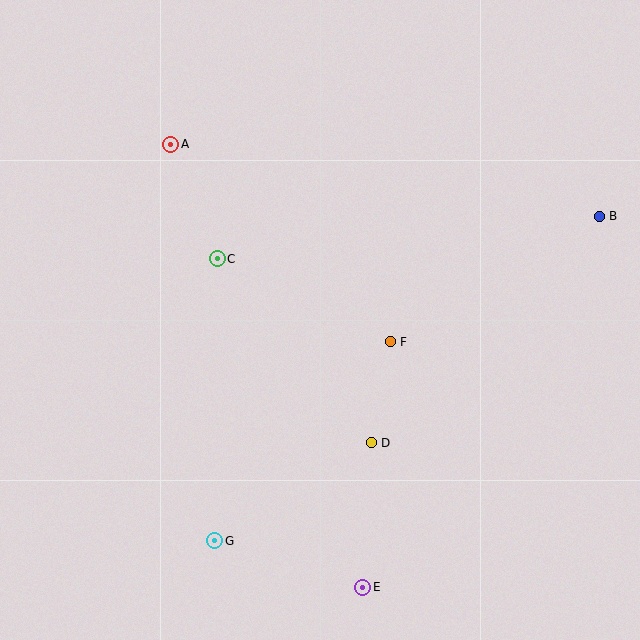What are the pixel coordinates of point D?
Point D is at (371, 443).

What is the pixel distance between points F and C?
The distance between F and C is 192 pixels.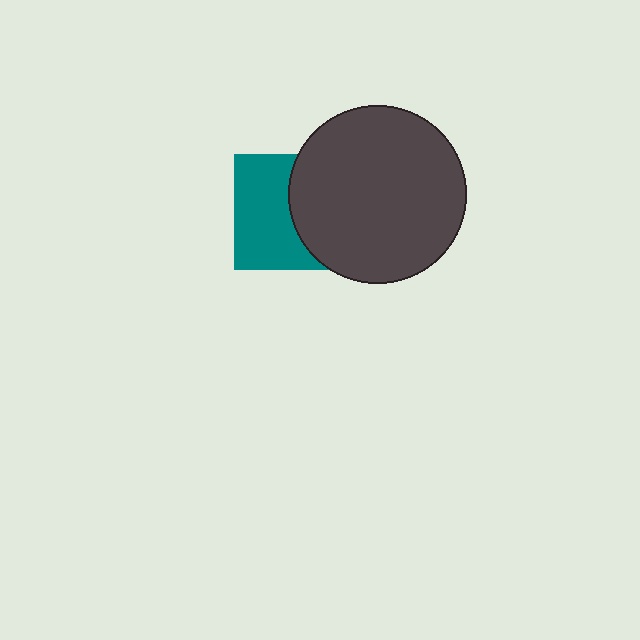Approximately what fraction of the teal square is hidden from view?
Roughly 45% of the teal square is hidden behind the dark gray circle.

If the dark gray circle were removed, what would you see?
You would see the complete teal square.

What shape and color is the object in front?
The object in front is a dark gray circle.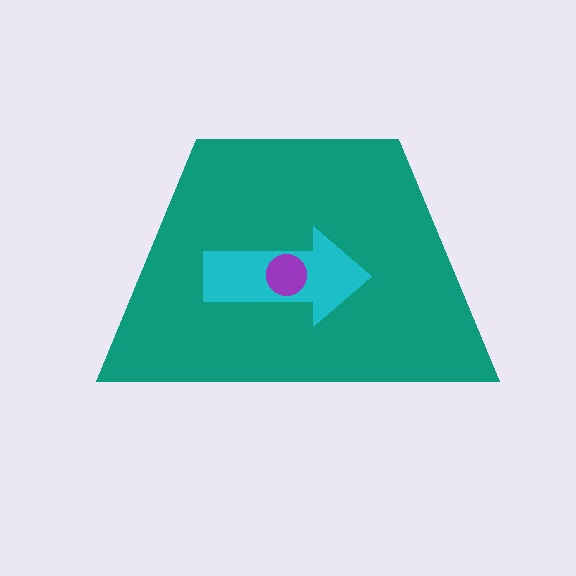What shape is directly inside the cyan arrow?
The purple circle.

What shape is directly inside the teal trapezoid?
The cyan arrow.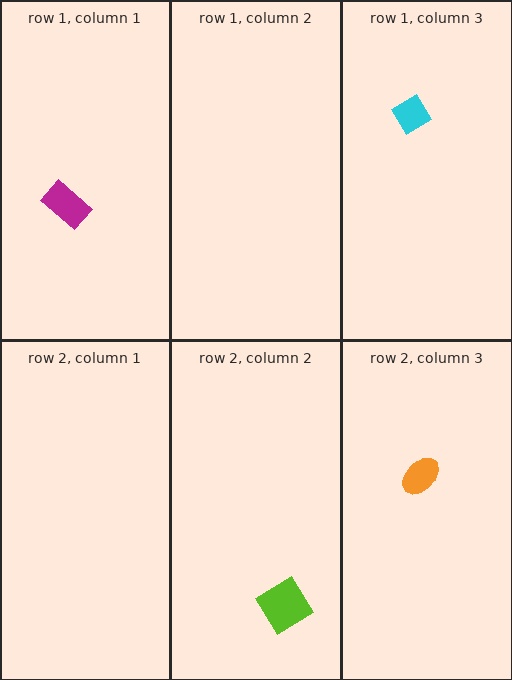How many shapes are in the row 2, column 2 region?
1.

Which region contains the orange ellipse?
The row 2, column 3 region.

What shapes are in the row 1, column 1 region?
The magenta rectangle.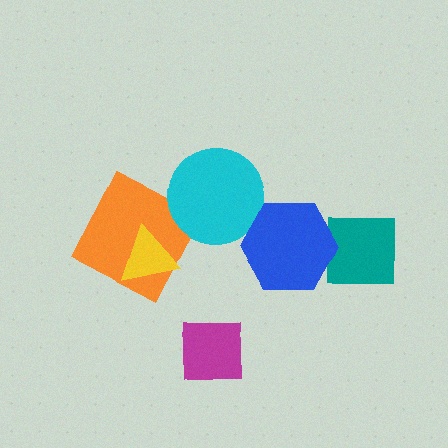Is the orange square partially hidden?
Yes, it is partially covered by another shape.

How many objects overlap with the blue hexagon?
1 object overlaps with the blue hexagon.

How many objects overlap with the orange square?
1 object overlaps with the orange square.